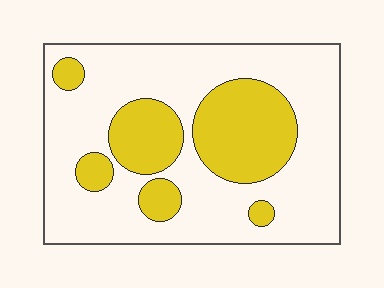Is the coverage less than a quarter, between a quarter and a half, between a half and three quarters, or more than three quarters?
Between a quarter and a half.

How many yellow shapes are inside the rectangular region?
6.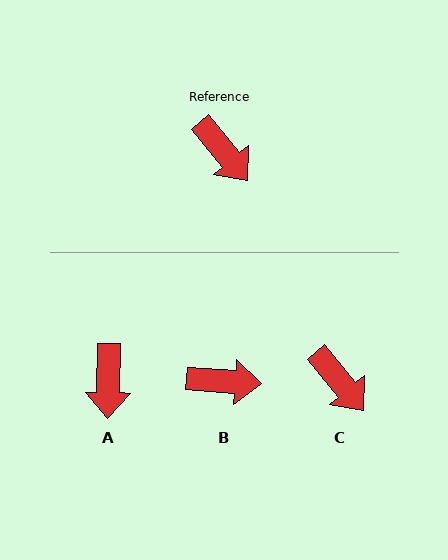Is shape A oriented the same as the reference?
No, it is off by about 41 degrees.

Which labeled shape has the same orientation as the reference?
C.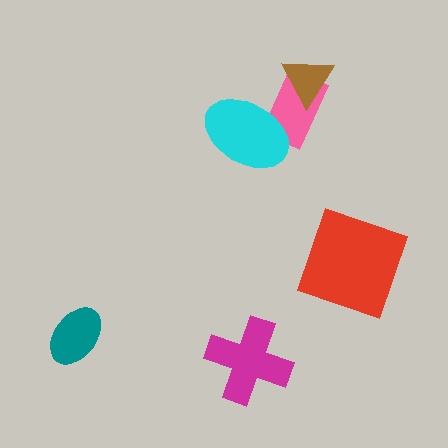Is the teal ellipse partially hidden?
No, no other shape covers it.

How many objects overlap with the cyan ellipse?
1 object overlaps with the cyan ellipse.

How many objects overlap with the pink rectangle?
2 objects overlap with the pink rectangle.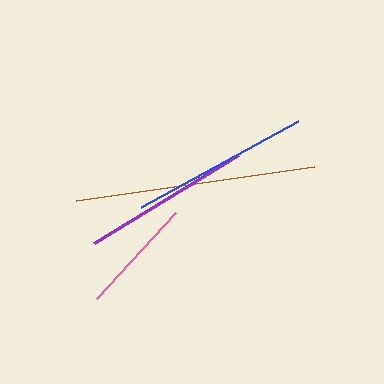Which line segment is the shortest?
The pink line is the shortest at approximately 117 pixels.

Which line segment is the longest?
The brown line is the longest at approximately 241 pixels.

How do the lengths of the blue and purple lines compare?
The blue and purple lines are approximately the same length.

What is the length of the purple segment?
The purple segment is approximately 168 pixels long.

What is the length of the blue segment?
The blue segment is approximately 178 pixels long.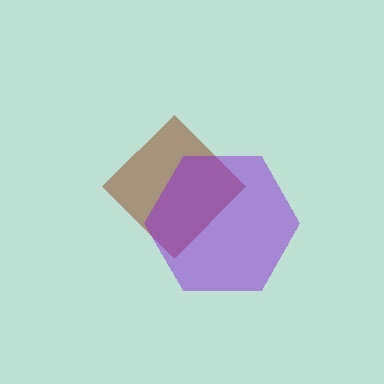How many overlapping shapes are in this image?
There are 2 overlapping shapes in the image.